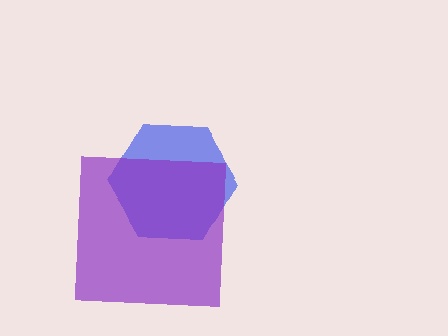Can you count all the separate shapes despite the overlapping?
Yes, there are 2 separate shapes.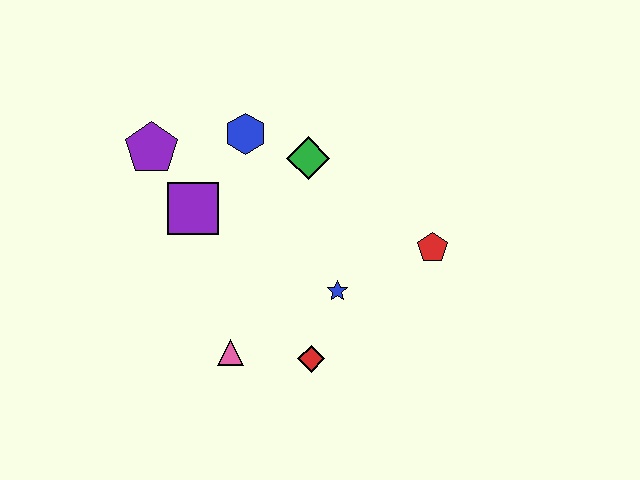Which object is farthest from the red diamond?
The purple pentagon is farthest from the red diamond.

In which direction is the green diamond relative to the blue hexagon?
The green diamond is to the right of the blue hexagon.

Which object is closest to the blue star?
The red diamond is closest to the blue star.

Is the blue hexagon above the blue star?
Yes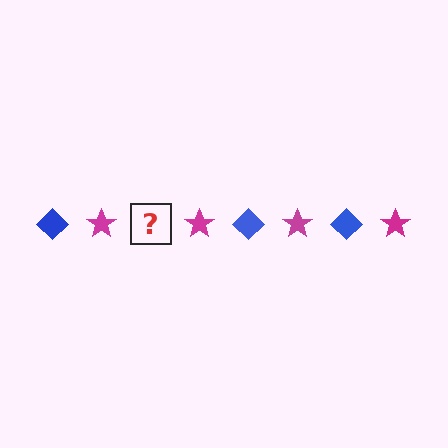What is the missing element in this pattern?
The missing element is a blue diamond.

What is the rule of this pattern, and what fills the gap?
The rule is that the pattern alternates between blue diamond and magenta star. The gap should be filled with a blue diamond.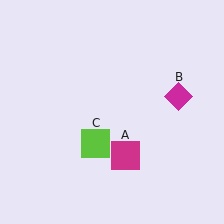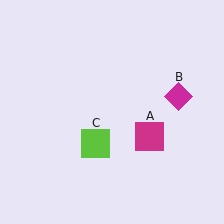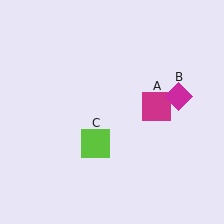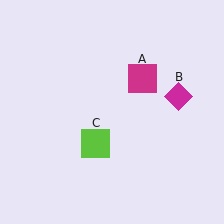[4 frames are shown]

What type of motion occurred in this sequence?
The magenta square (object A) rotated counterclockwise around the center of the scene.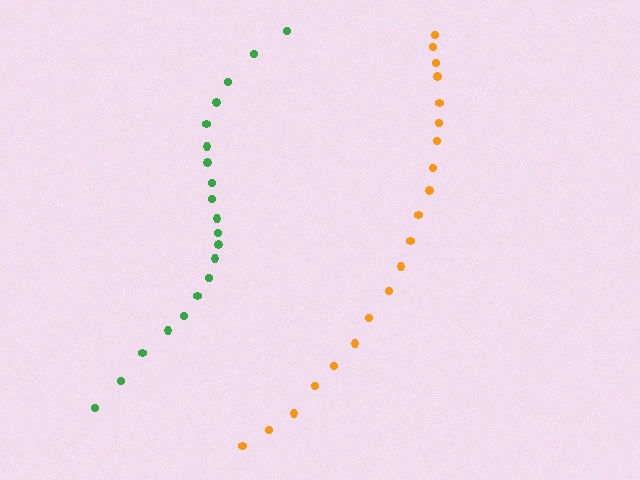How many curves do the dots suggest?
There are 2 distinct paths.